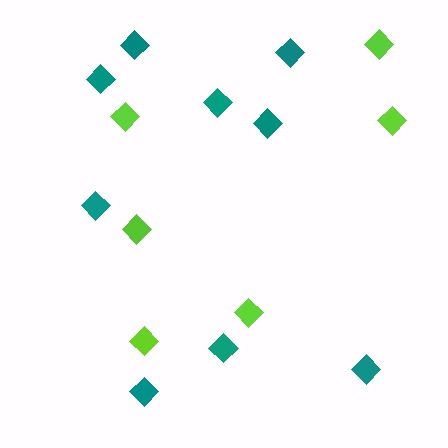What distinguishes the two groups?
There are 2 groups: one group of lime diamonds (6) and one group of teal diamonds (9).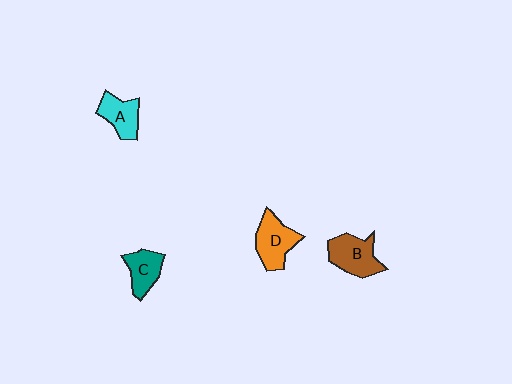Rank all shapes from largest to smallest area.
From largest to smallest: B (brown), D (orange), A (cyan), C (teal).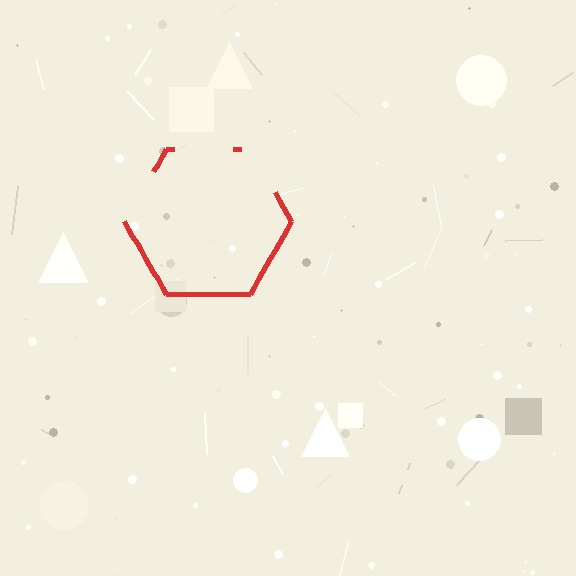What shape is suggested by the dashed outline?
The dashed outline suggests a hexagon.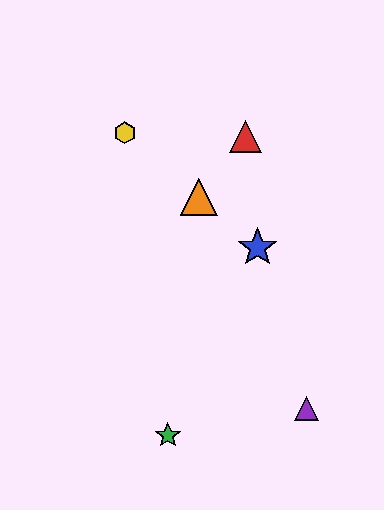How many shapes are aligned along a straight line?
3 shapes (the blue star, the yellow hexagon, the orange triangle) are aligned along a straight line.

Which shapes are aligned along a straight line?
The blue star, the yellow hexagon, the orange triangle are aligned along a straight line.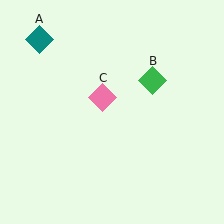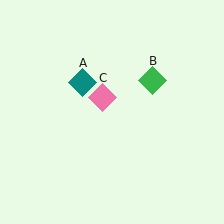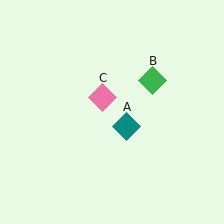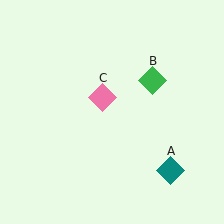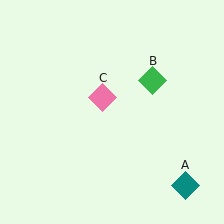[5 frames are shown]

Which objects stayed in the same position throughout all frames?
Green diamond (object B) and pink diamond (object C) remained stationary.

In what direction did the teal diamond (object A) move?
The teal diamond (object A) moved down and to the right.